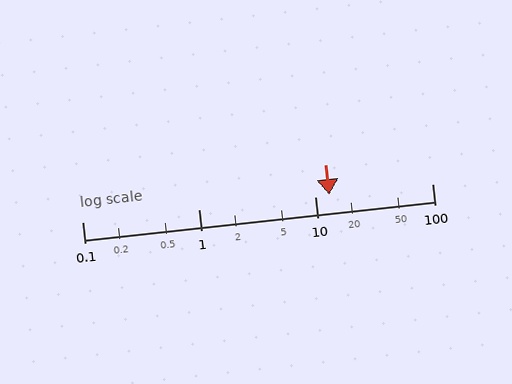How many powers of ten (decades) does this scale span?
The scale spans 3 decades, from 0.1 to 100.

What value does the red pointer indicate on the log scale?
The pointer indicates approximately 13.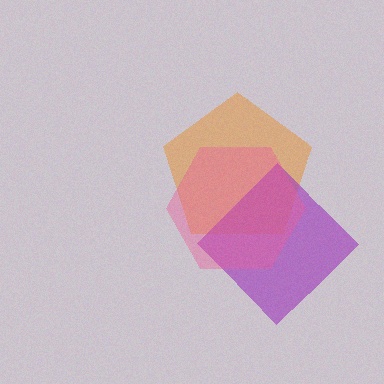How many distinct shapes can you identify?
There are 3 distinct shapes: an orange pentagon, a purple diamond, a pink hexagon.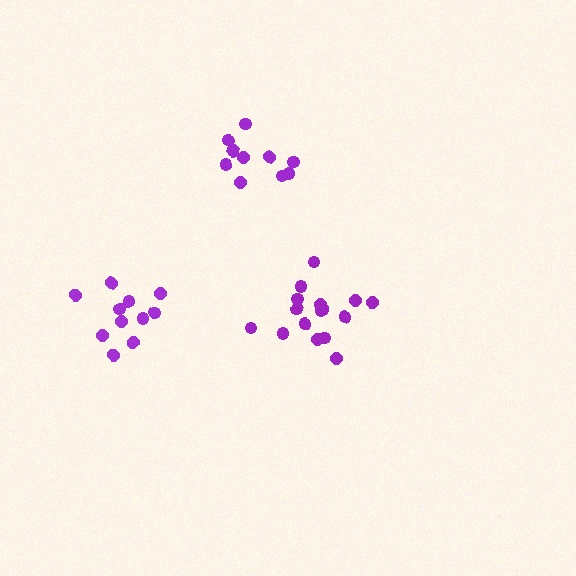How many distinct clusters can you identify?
There are 3 distinct clusters.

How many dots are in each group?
Group 1: 16 dots, Group 2: 11 dots, Group 3: 11 dots (38 total).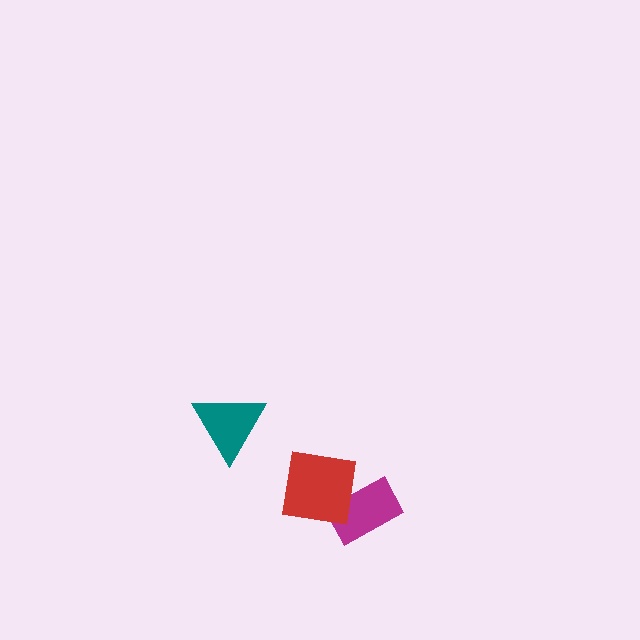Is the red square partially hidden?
No, no other shape covers it.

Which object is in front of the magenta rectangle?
The red square is in front of the magenta rectangle.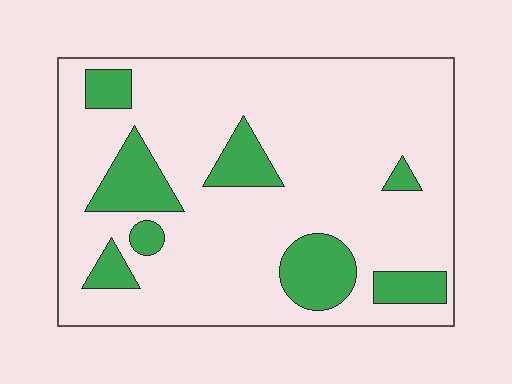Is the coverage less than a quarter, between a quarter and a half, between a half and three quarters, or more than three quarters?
Less than a quarter.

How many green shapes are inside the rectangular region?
8.